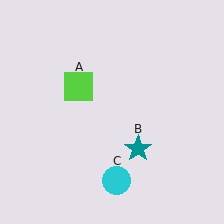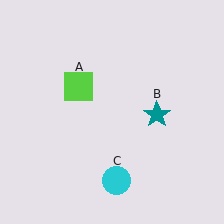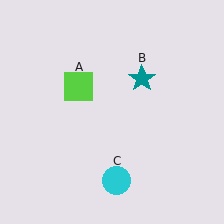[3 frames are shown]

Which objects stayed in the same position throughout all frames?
Lime square (object A) and cyan circle (object C) remained stationary.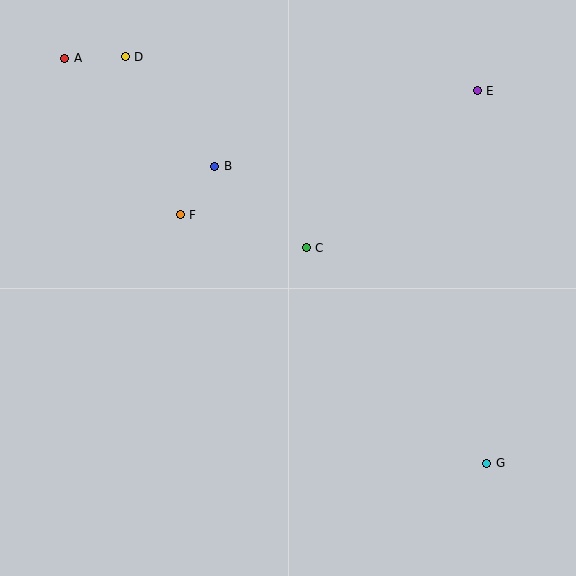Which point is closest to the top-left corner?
Point A is closest to the top-left corner.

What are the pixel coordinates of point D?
Point D is at (125, 57).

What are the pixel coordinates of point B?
Point B is at (215, 166).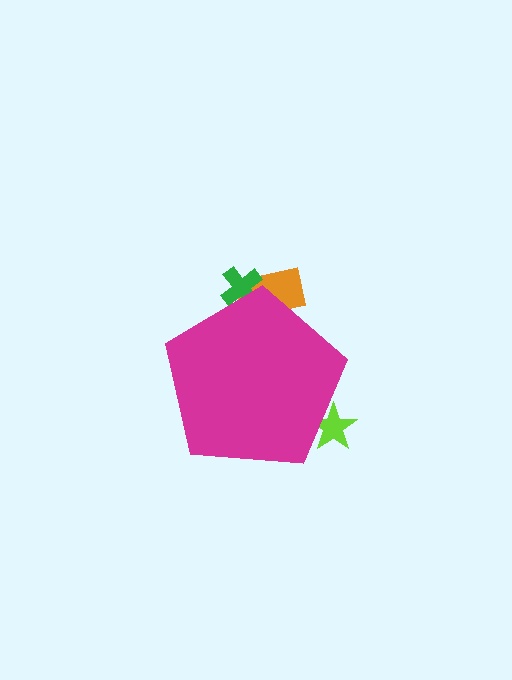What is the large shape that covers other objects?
A magenta pentagon.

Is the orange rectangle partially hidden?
Yes, the orange rectangle is partially hidden behind the magenta pentagon.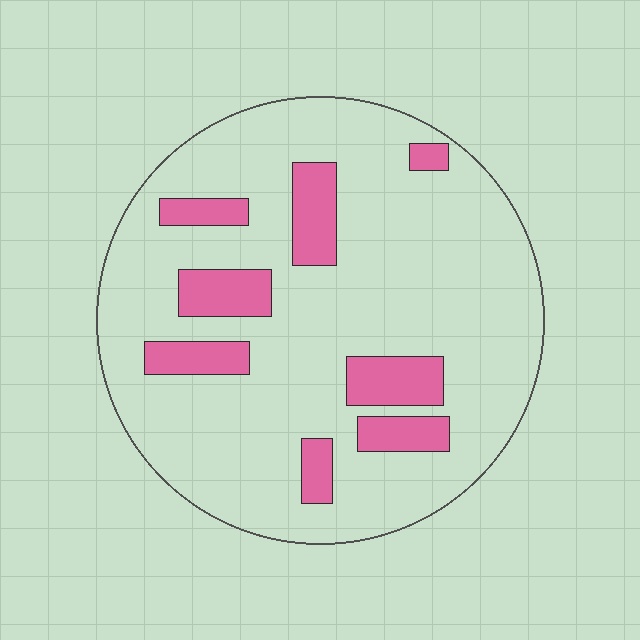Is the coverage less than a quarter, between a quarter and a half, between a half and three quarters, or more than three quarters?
Less than a quarter.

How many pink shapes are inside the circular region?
8.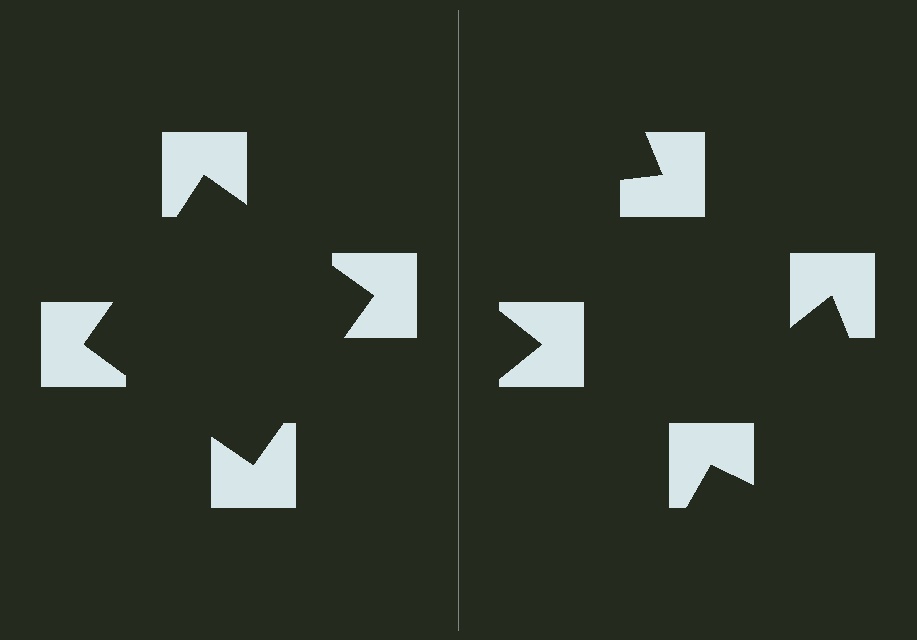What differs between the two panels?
The notched squares are positioned identically on both sides; only the wedge orientations differ. On the left they align to a square; on the right they are misaligned.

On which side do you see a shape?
An illusory square appears on the left side. On the right side the wedge cuts are rotated, so no coherent shape forms.